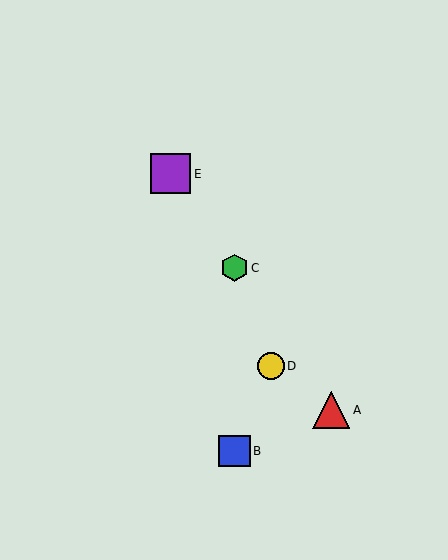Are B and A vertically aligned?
No, B is at x≈235 and A is at x≈331.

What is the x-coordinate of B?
Object B is at x≈235.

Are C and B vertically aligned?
Yes, both are at x≈235.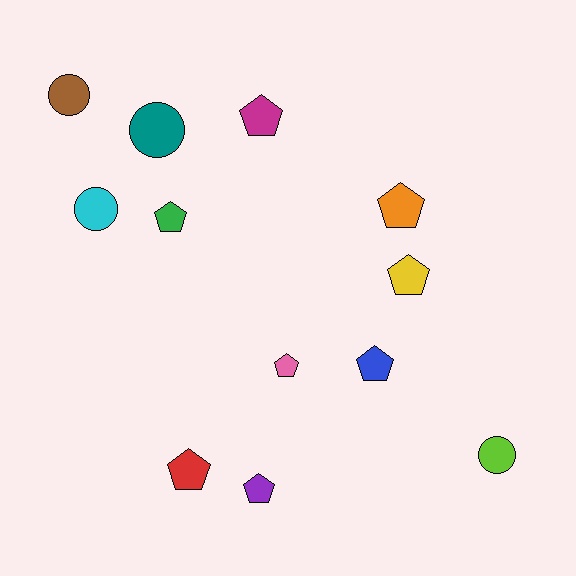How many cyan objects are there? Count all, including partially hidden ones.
There is 1 cyan object.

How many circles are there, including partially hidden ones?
There are 4 circles.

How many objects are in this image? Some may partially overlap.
There are 12 objects.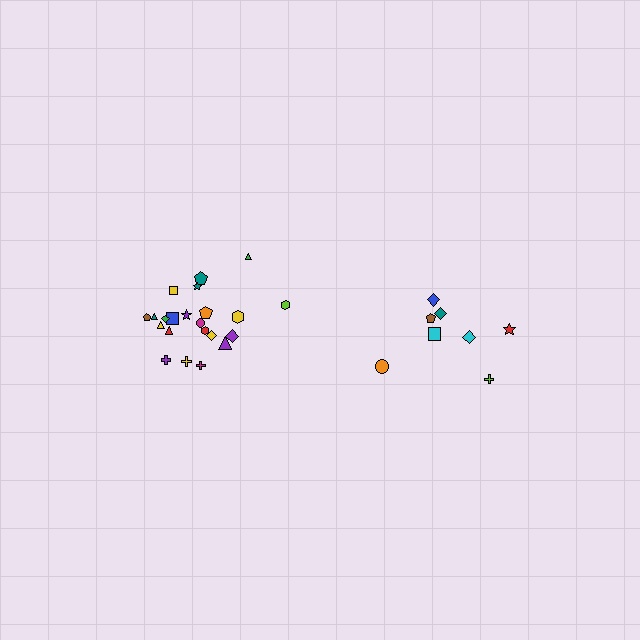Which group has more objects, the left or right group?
The left group.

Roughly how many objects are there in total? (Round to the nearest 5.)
Roughly 30 objects in total.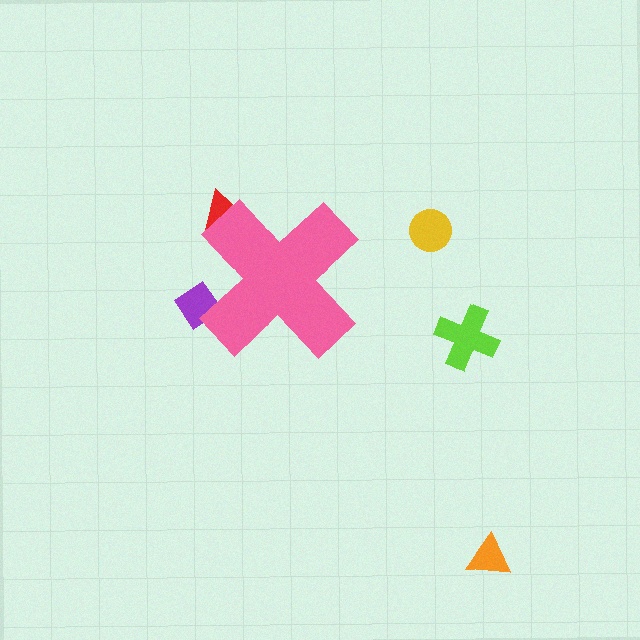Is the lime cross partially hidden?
No, the lime cross is fully visible.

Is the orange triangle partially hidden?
No, the orange triangle is fully visible.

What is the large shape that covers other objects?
A pink cross.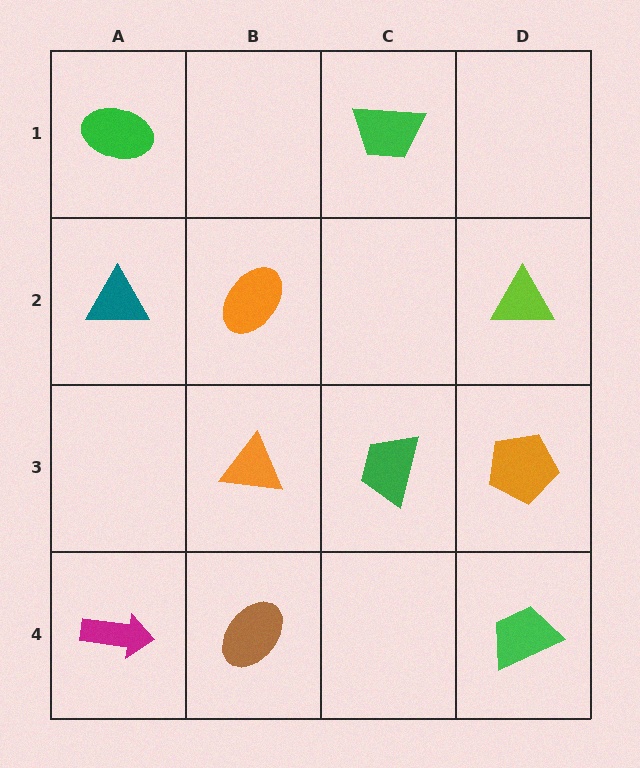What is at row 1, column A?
A green ellipse.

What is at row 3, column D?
An orange pentagon.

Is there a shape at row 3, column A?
No, that cell is empty.